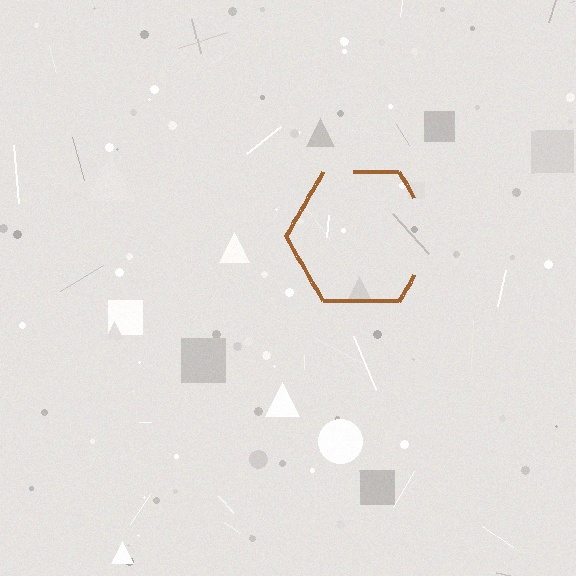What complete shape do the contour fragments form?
The contour fragments form a hexagon.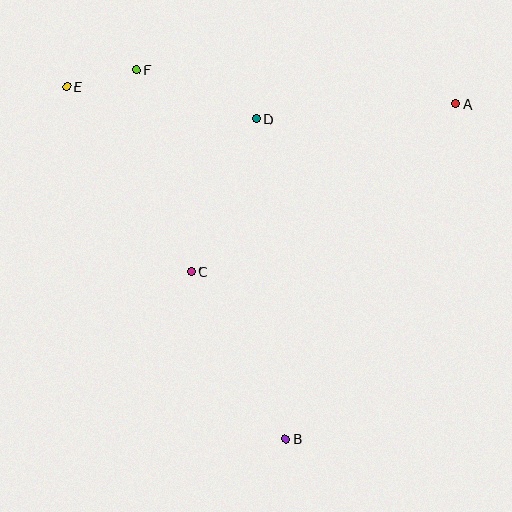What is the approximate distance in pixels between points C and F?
The distance between C and F is approximately 209 pixels.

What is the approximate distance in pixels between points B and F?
The distance between B and F is approximately 398 pixels.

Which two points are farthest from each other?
Points B and E are farthest from each other.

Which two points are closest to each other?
Points E and F are closest to each other.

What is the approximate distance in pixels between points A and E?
The distance between A and E is approximately 389 pixels.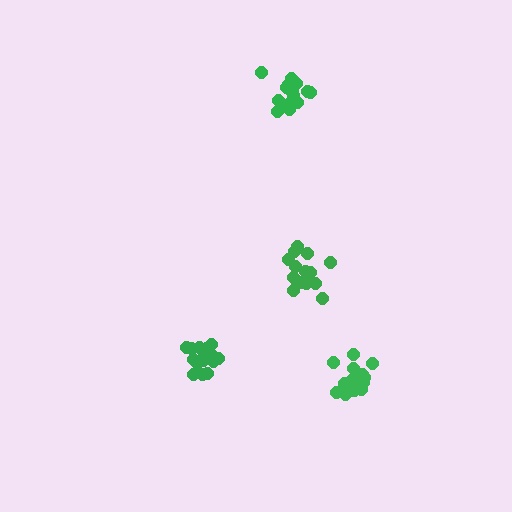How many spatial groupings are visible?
There are 4 spatial groupings.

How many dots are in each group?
Group 1: 15 dots, Group 2: 18 dots, Group 3: 16 dots, Group 4: 15 dots (64 total).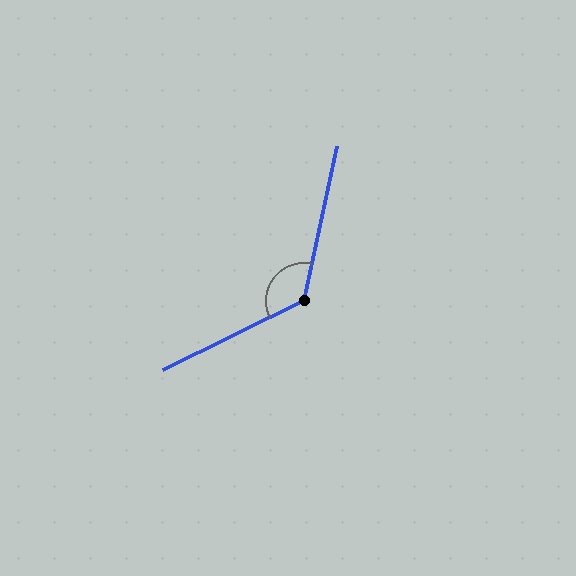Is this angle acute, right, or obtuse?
It is obtuse.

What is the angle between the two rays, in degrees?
Approximately 128 degrees.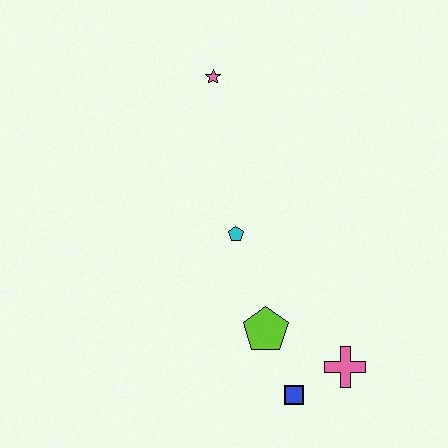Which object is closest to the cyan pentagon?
The lime pentagon is closest to the cyan pentagon.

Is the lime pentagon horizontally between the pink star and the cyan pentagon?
No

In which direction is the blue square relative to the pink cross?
The blue square is to the left of the pink cross.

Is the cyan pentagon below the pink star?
Yes